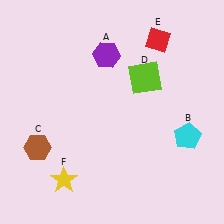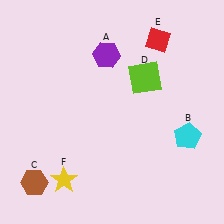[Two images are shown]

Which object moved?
The brown hexagon (C) moved down.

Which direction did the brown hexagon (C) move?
The brown hexagon (C) moved down.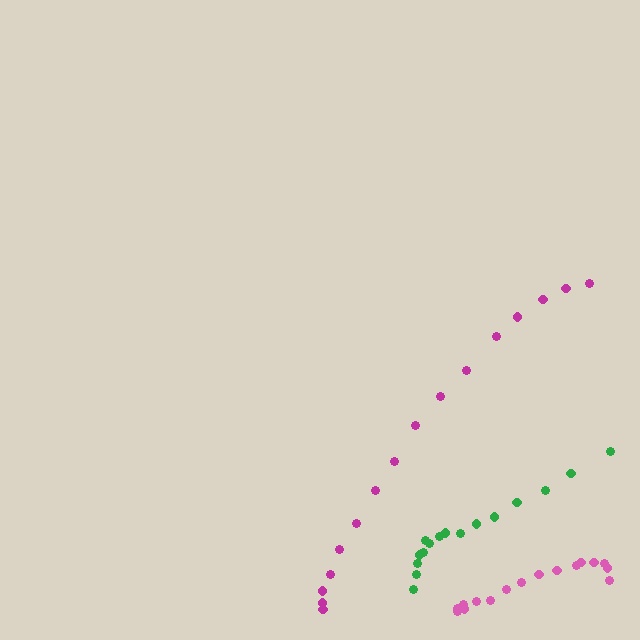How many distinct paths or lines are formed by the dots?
There are 3 distinct paths.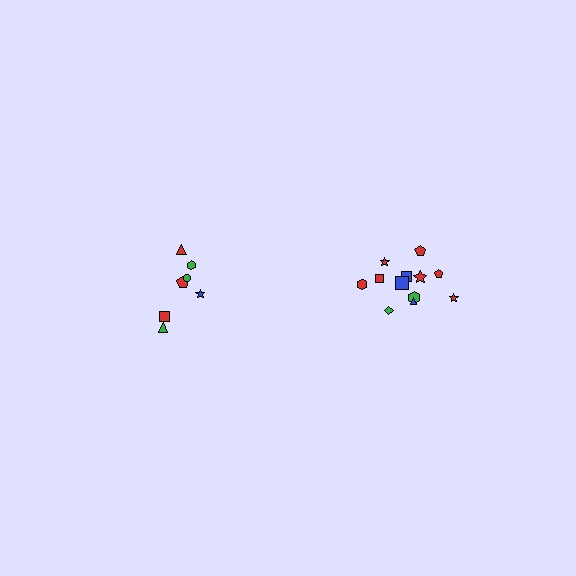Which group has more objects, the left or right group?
The right group.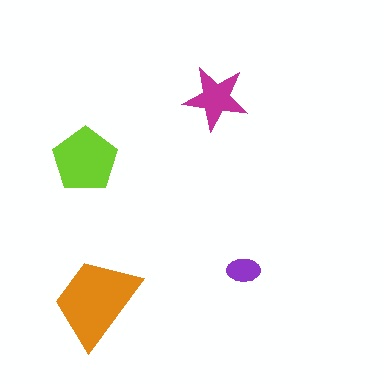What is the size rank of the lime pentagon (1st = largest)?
2nd.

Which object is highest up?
The magenta star is topmost.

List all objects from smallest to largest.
The purple ellipse, the magenta star, the lime pentagon, the orange trapezoid.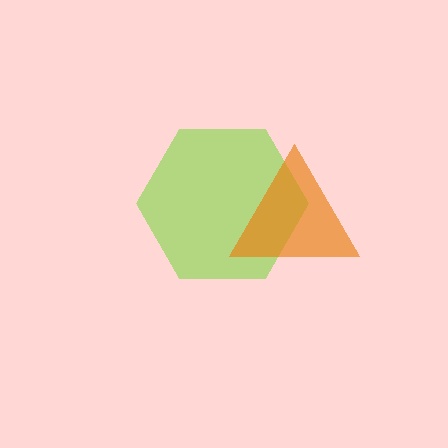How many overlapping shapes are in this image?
There are 2 overlapping shapes in the image.